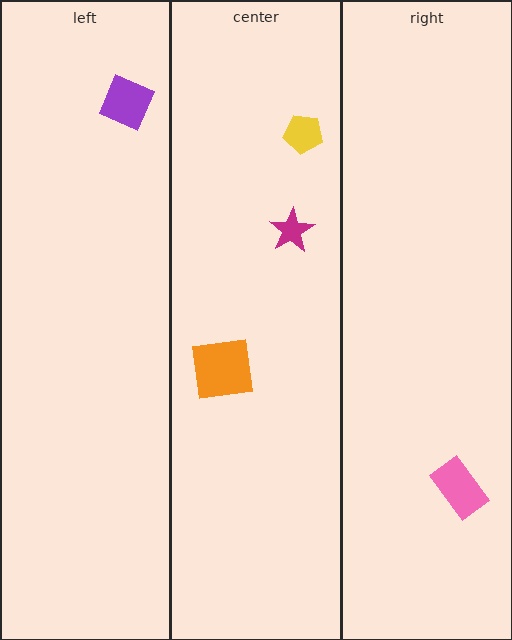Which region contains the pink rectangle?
The right region.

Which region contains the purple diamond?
The left region.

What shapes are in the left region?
The purple diamond.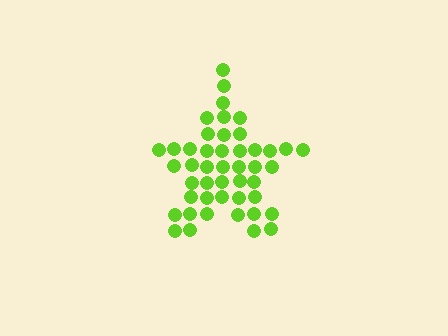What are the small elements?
The small elements are circles.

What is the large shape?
The large shape is a star.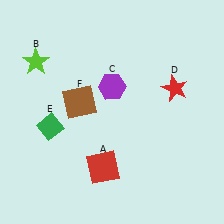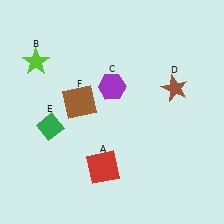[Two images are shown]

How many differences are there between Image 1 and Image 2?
There is 1 difference between the two images.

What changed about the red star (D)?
In Image 1, D is red. In Image 2, it changed to brown.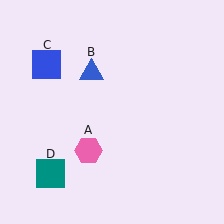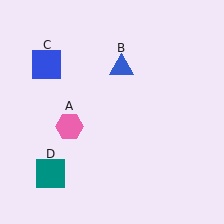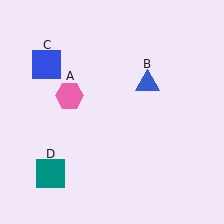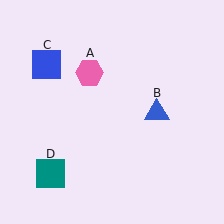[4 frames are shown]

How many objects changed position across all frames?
2 objects changed position: pink hexagon (object A), blue triangle (object B).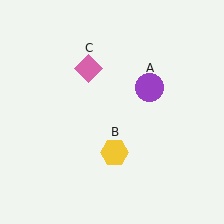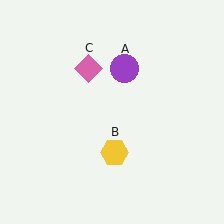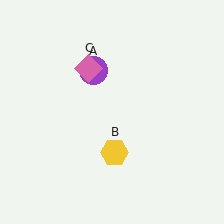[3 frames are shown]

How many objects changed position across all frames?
1 object changed position: purple circle (object A).